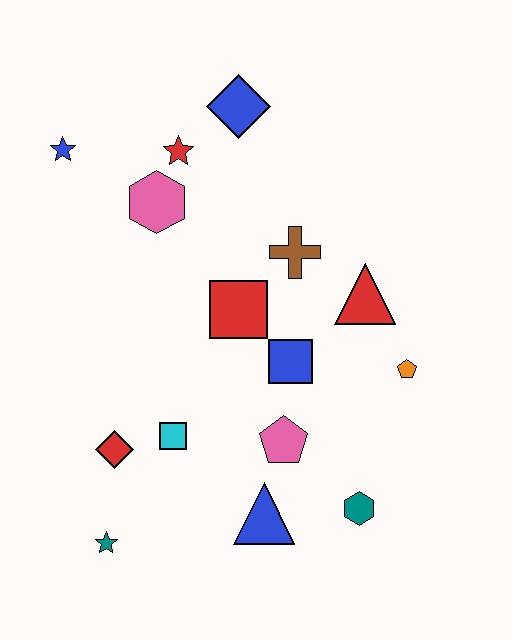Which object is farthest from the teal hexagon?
The blue star is farthest from the teal hexagon.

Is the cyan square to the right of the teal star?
Yes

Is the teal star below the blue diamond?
Yes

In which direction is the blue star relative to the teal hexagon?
The blue star is above the teal hexagon.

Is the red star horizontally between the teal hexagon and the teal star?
Yes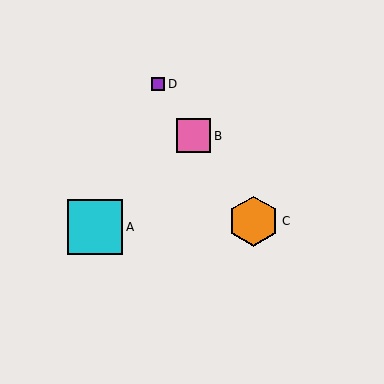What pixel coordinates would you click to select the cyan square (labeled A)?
Click at (95, 227) to select the cyan square A.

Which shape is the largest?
The cyan square (labeled A) is the largest.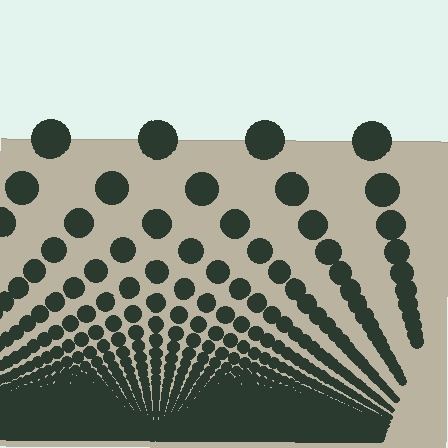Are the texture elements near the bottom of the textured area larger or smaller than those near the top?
Smaller. The gradient is inverted — elements near the bottom are smaller and denser.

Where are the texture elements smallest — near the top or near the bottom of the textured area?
Near the bottom.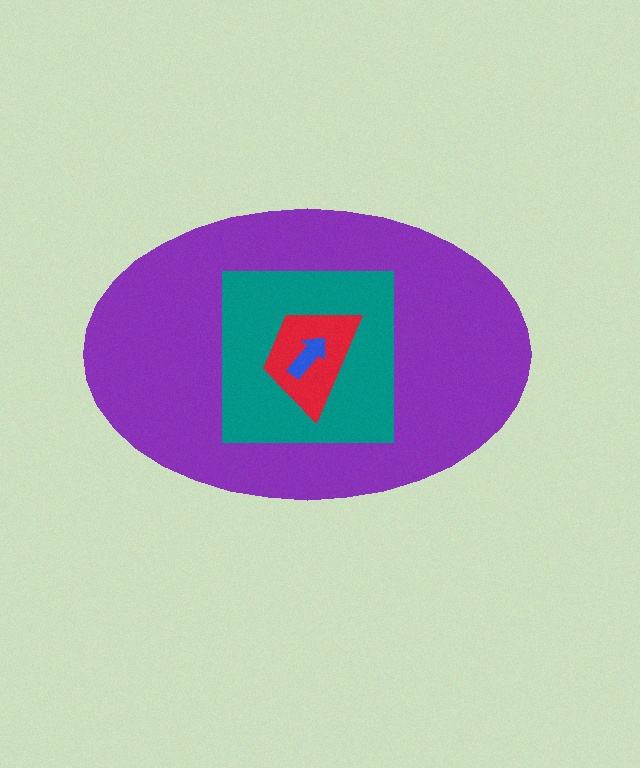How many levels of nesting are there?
4.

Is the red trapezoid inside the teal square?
Yes.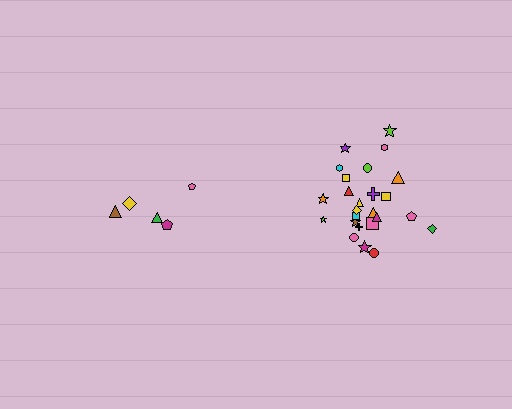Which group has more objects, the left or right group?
The right group.